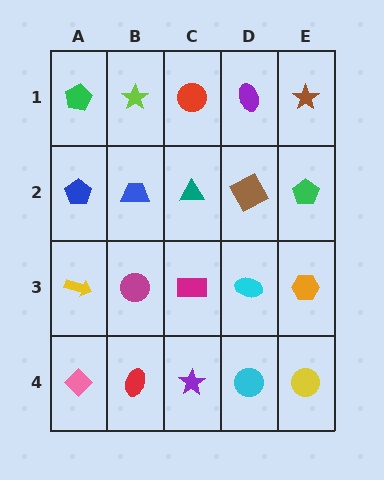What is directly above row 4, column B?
A magenta circle.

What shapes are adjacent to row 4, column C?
A magenta rectangle (row 3, column C), a red ellipse (row 4, column B), a cyan circle (row 4, column D).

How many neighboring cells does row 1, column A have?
2.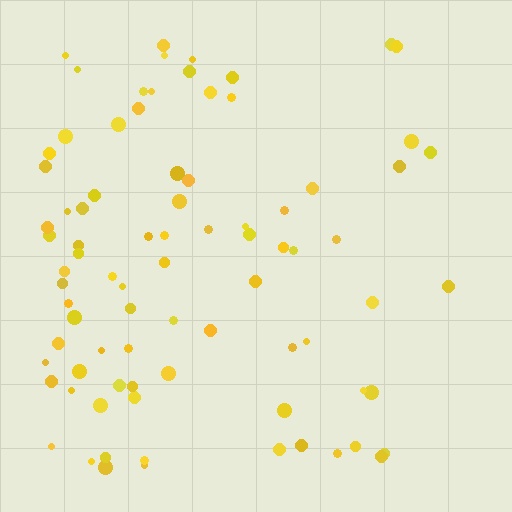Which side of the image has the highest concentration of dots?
The left.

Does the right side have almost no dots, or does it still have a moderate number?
Still a moderate number, just noticeably fewer than the left.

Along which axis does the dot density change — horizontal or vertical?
Horizontal.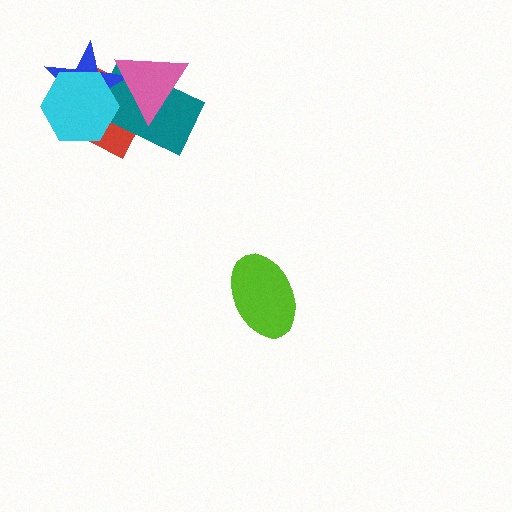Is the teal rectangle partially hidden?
Yes, it is partially covered by another shape.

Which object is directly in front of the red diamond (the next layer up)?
The teal rectangle is directly in front of the red diamond.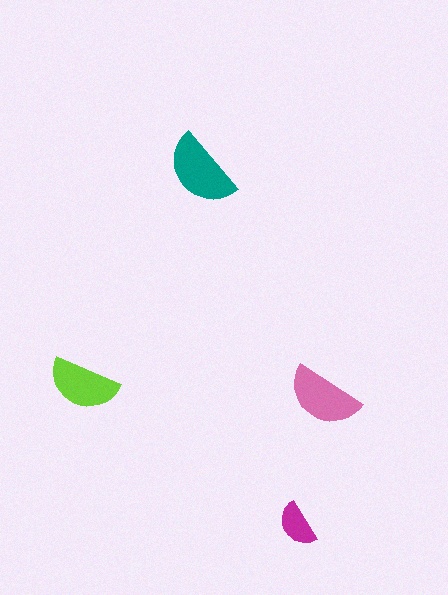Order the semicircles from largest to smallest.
the teal one, the pink one, the lime one, the magenta one.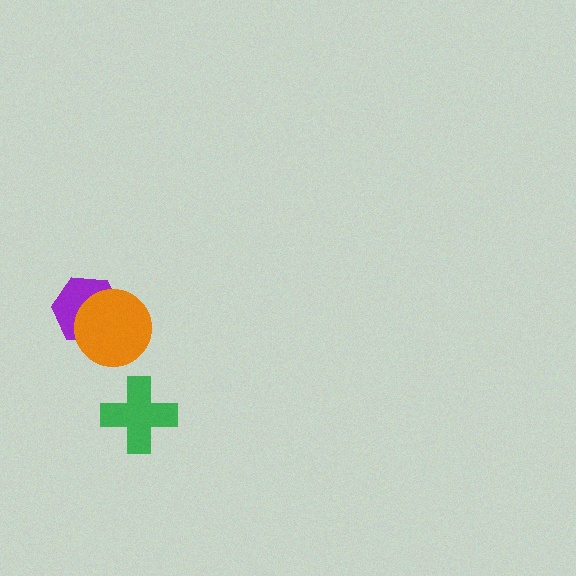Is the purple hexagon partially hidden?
Yes, it is partially covered by another shape.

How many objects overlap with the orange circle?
1 object overlaps with the orange circle.